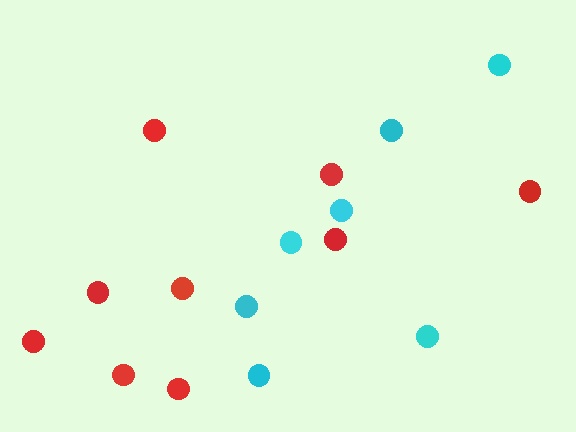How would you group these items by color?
There are 2 groups: one group of cyan circles (7) and one group of red circles (9).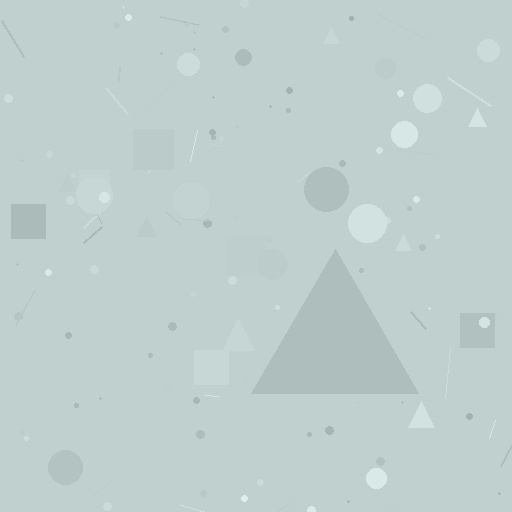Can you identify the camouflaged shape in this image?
The camouflaged shape is a triangle.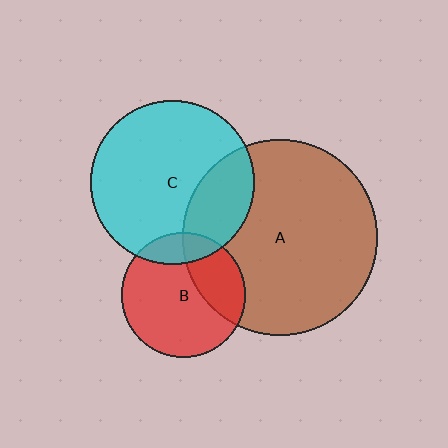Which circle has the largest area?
Circle A (brown).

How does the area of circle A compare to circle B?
Approximately 2.5 times.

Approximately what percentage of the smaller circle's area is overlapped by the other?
Approximately 25%.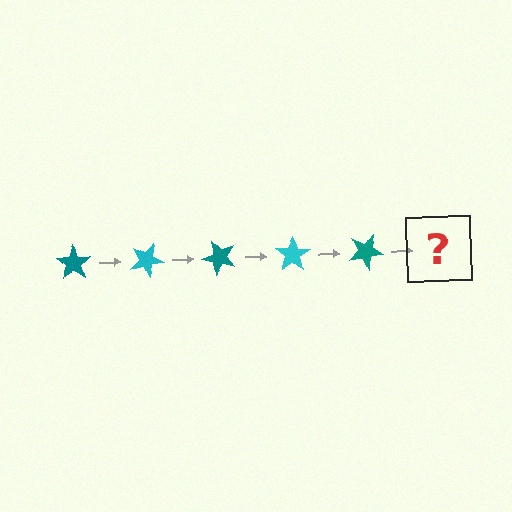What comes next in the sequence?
The next element should be a cyan star, rotated 125 degrees from the start.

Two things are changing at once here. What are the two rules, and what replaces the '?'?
The two rules are that it rotates 25 degrees each step and the color cycles through teal and cyan. The '?' should be a cyan star, rotated 125 degrees from the start.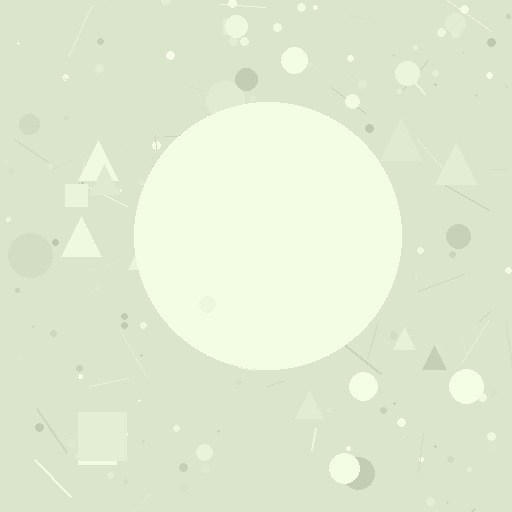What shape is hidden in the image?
A circle is hidden in the image.